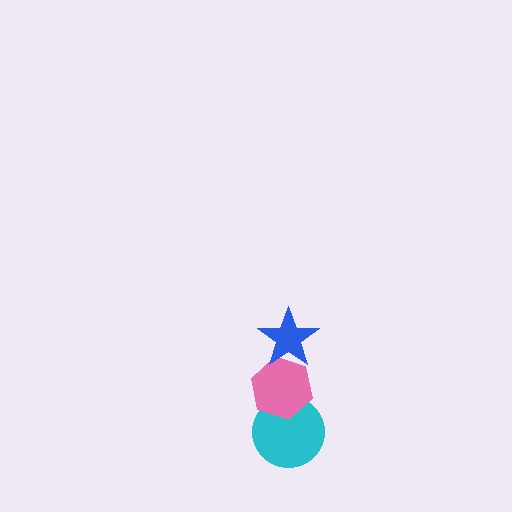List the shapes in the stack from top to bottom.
From top to bottom: the blue star, the pink hexagon, the cyan circle.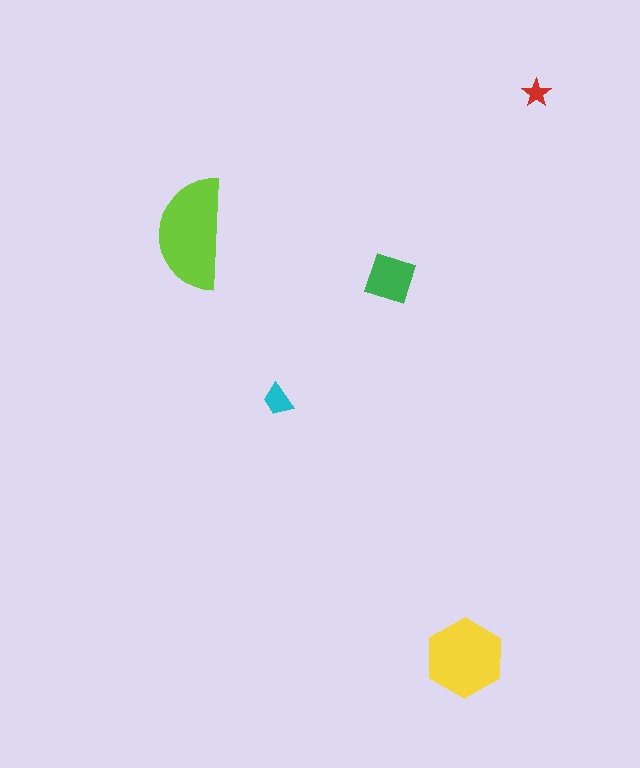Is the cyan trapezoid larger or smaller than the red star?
Larger.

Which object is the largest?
The lime semicircle.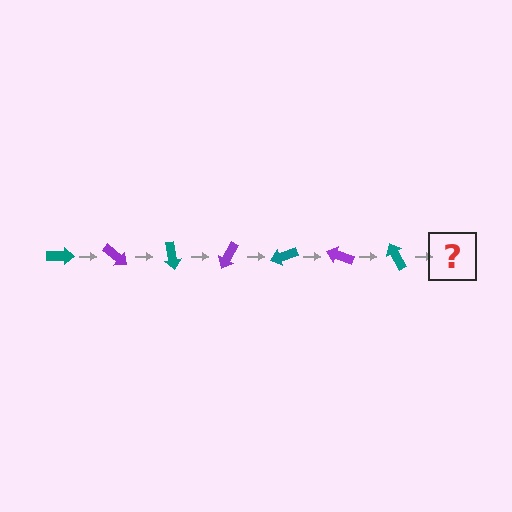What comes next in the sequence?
The next element should be a purple arrow, rotated 280 degrees from the start.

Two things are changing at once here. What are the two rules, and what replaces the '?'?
The two rules are that it rotates 40 degrees each step and the color cycles through teal and purple. The '?' should be a purple arrow, rotated 280 degrees from the start.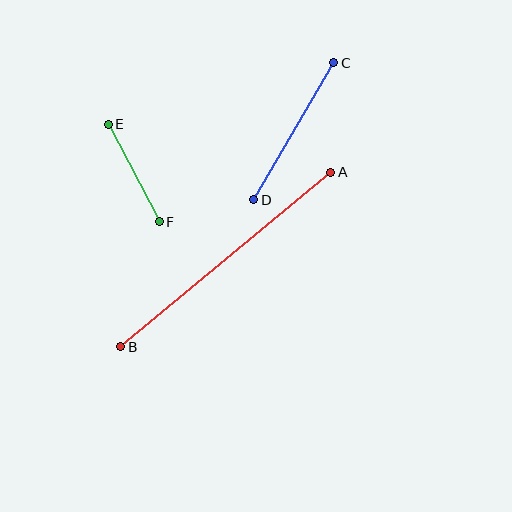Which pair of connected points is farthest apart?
Points A and B are farthest apart.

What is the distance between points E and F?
The distance is approximately 110 pixels.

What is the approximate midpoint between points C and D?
The midpoint is at approximately (294, 131) pixels.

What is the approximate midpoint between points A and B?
The midpoint is at approximately (226, 260) pixels.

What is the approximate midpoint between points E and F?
The midpoint is at approximately (134, 173) pixels.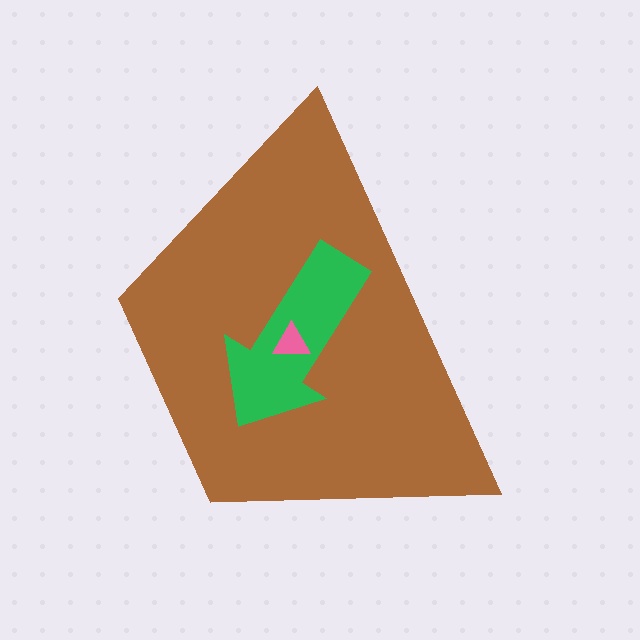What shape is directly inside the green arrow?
The pink triangle.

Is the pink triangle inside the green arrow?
Yes.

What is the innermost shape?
The pink triangle.